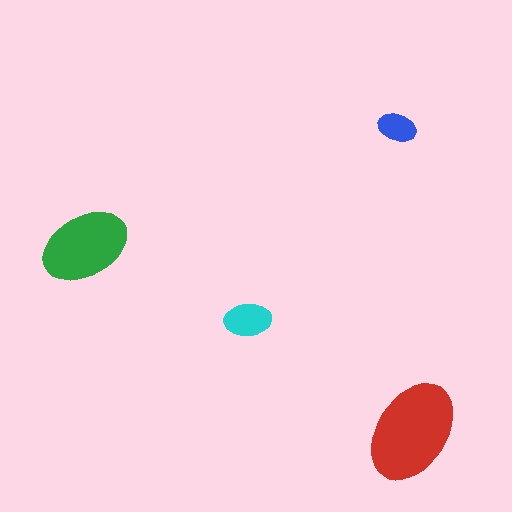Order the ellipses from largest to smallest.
the red one, the green one, the cyan one, the blue one.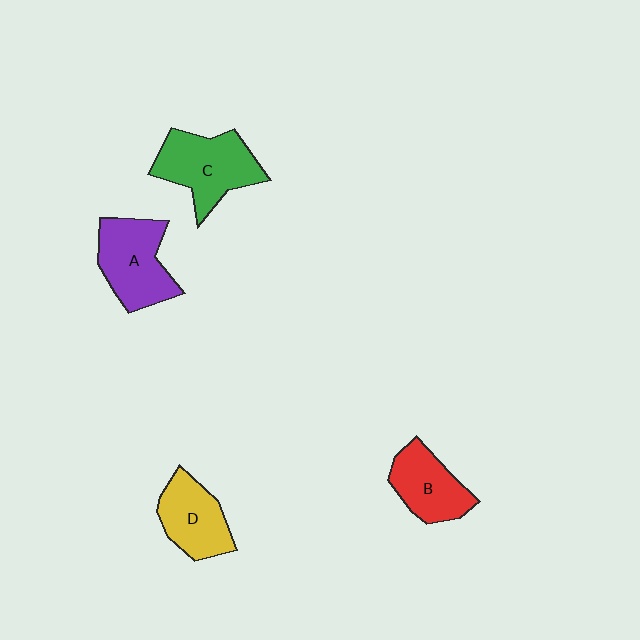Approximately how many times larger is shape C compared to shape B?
Approximately 1.3 times.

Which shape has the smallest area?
Shape B (red).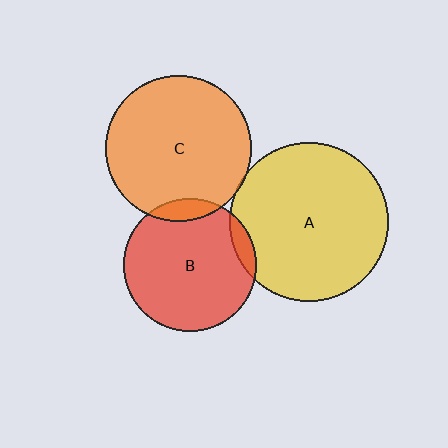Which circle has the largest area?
Circle A (yellow).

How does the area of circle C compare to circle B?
Approximately 1.2 times.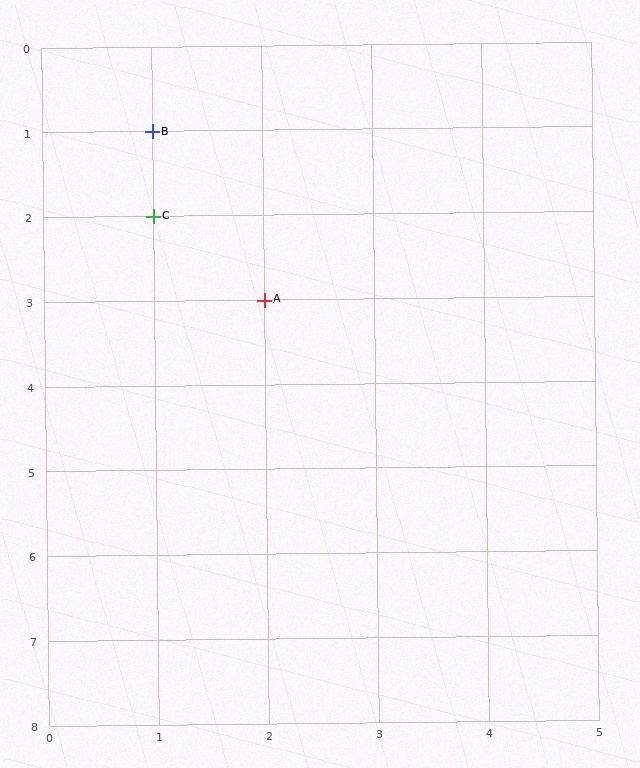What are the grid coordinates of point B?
Point B is at grid coordinates (1, 1).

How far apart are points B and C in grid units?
Points B and C are 1 row apart.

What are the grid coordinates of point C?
Point C is at grid coordinates (1, 2).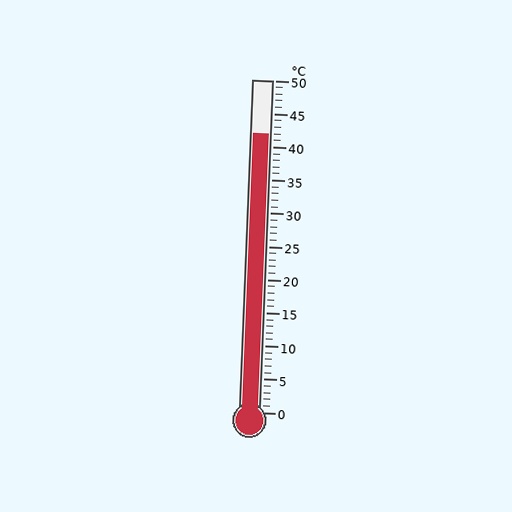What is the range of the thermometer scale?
The thermometer scale ranges from 0°C to 50°C.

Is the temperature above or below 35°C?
The temperature is above 35°C.